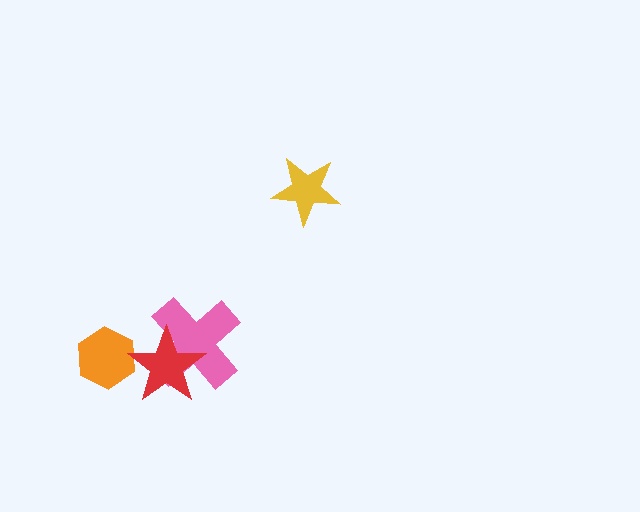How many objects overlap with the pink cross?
1 object overlaps with the pink cross.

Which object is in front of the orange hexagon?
The red star is in front of the orange hexagon.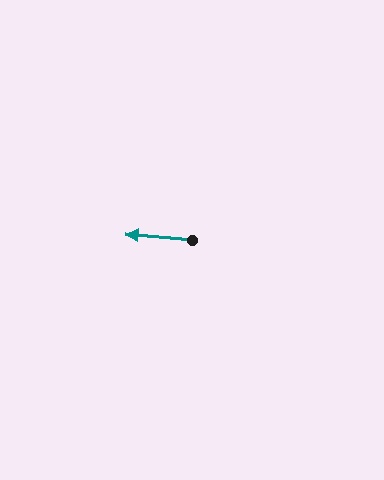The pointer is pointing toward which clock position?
Roughly 9 o'clock.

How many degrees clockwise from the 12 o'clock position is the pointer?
Approximately 275 degrees.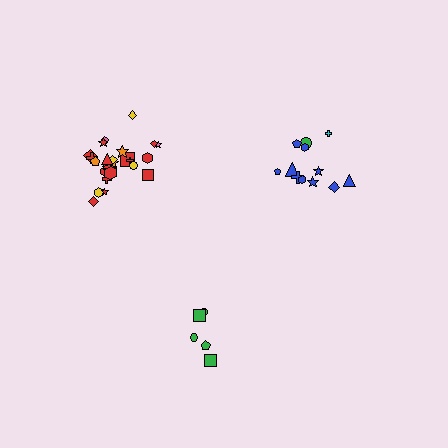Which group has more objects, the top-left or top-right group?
The top-left group.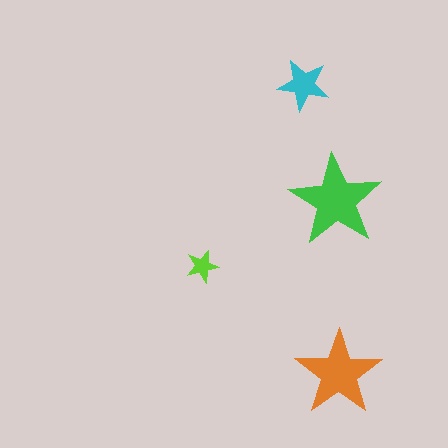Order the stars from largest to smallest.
the green one, the orange one, the cyan one, the lime one.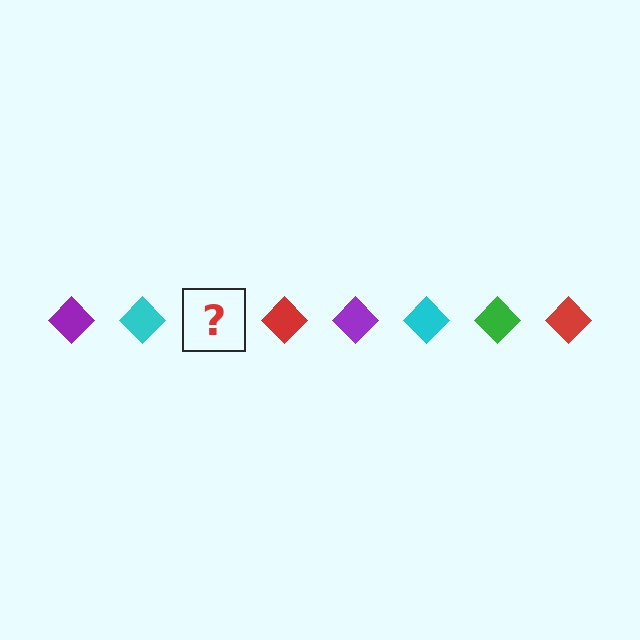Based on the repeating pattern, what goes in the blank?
The blank should be a green diamond.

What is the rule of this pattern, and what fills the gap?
The rule is that the pattern cycles through purple, cyan, green, red diamonds. The gap should be filled with a green diamond.